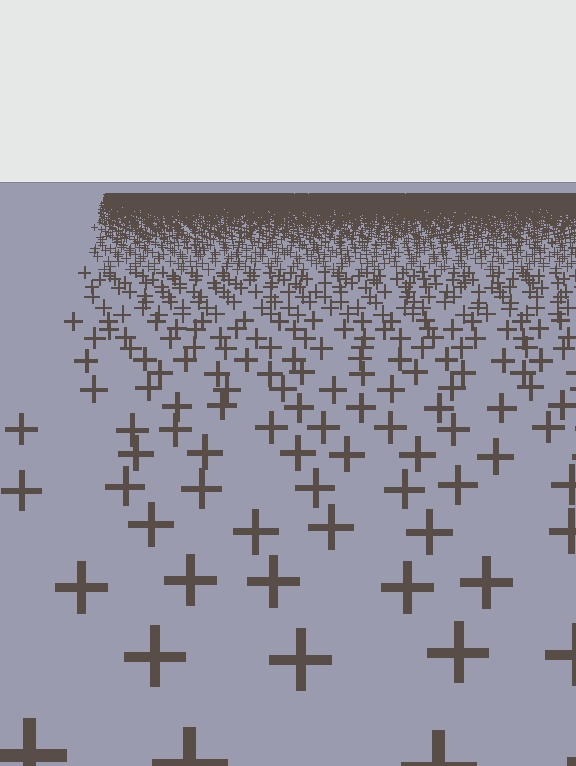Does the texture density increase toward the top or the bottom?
Density increases toward the top.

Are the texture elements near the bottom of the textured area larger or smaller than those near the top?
Larger. Near the bottom, elements are closer to the viewer and appear at a bigger on-screen size.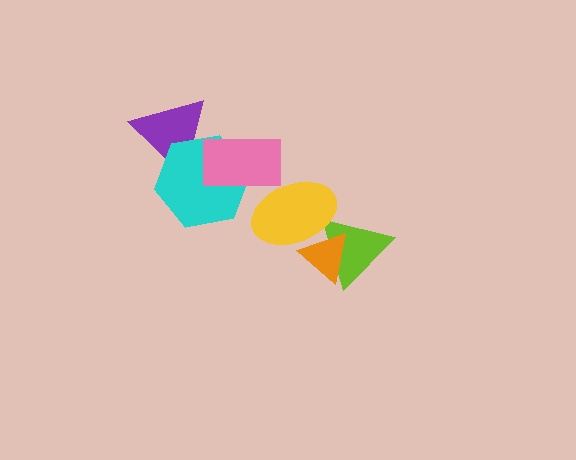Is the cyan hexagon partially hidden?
Yes, it is partially covered by another shape.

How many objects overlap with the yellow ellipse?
3 objects overlap with the yellow ellipse.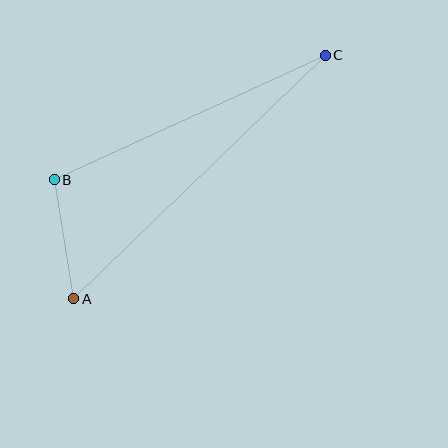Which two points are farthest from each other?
Points A and C are farthest from each other.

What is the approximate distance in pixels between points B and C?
The distance between B and C is approximately 298 pixels.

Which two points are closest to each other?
Points A and B are closest to each other.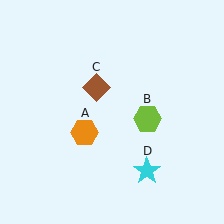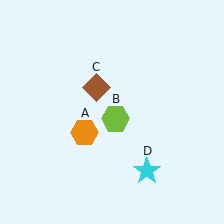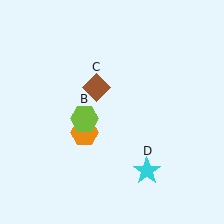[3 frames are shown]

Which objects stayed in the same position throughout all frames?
Orange hexagon (object A) and brown diamond (object C) and cyan star (object D) remained stationary.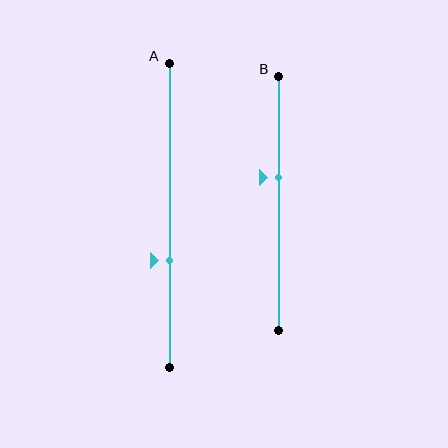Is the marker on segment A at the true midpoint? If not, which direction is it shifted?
No, the marker on segment A is shifted downward by about 15% of the segment length.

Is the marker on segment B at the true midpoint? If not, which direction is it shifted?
No, the marker on segment B is shifted upward by about 10% of the segment length.